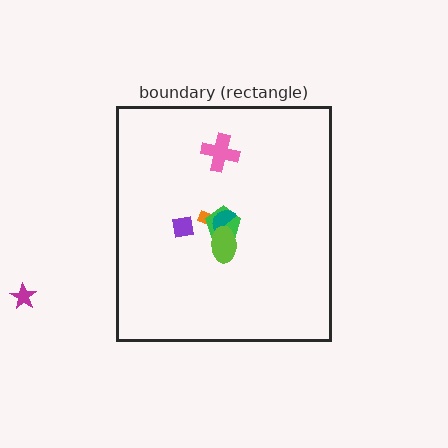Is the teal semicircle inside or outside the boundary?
Inside.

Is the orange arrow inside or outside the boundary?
Inside.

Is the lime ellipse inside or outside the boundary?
Inside.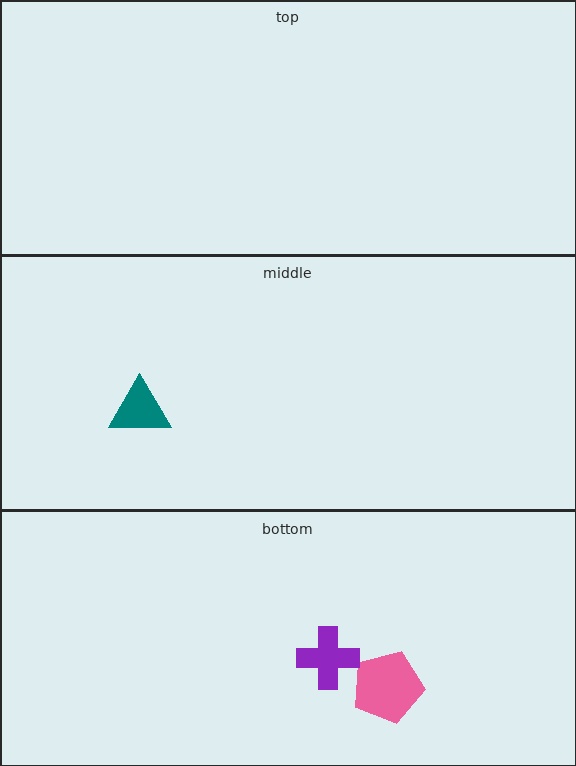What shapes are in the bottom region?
The pink pentagon, the purple cross.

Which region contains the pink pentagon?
The bottom region.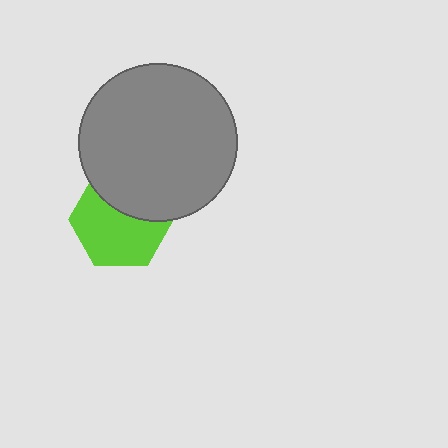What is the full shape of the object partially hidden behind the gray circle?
The partially hidden object is a lime hexagon.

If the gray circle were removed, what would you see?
You would see the complete lime hexagon.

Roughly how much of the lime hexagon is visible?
About half of it is visible (roughly 64%).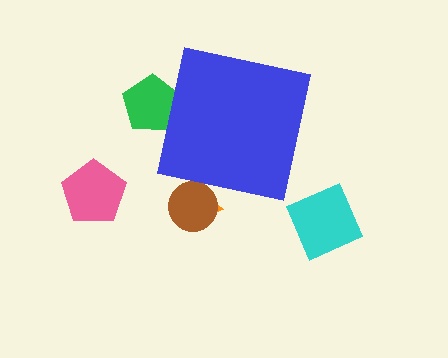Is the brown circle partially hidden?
Yes, the brown circle is partially hidden behind the blue square.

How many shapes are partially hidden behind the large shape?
3 shapes are partially hidden.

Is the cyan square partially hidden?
No, the cyan square is fully visible.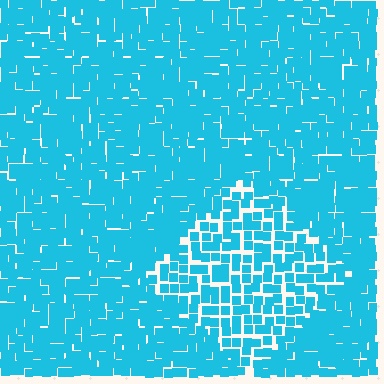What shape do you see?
I see a diamond.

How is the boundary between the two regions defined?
The boundary is defined by a change in element density (approximately 1.7x ratio). All elements are the same color, size, and shape.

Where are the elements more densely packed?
The elements are more densely packed outside the diamond boundary.